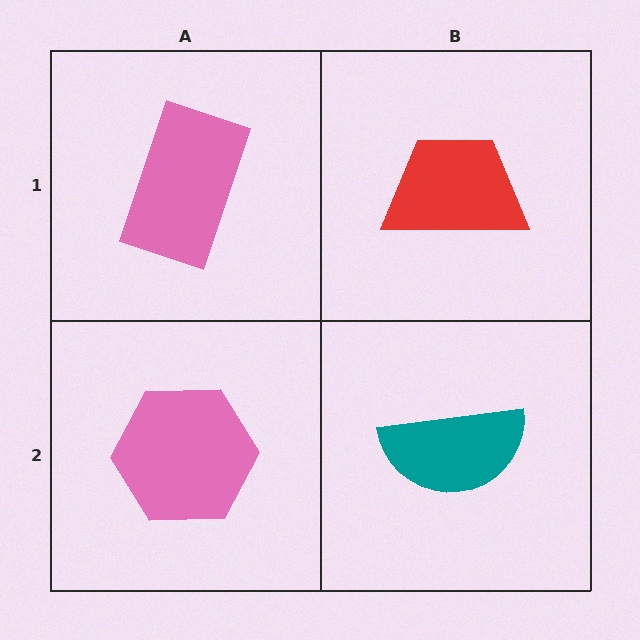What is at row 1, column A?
A pink rectangle.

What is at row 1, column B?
A red trapezoid.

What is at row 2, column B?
A teal semicircle.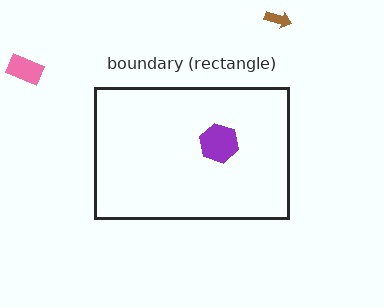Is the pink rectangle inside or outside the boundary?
Outside.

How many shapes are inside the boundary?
1 inside, 2 outside.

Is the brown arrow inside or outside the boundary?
Outside.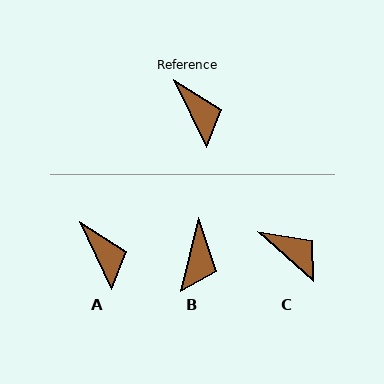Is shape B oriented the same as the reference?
No, it is off by about 39 degrees.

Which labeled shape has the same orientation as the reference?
A.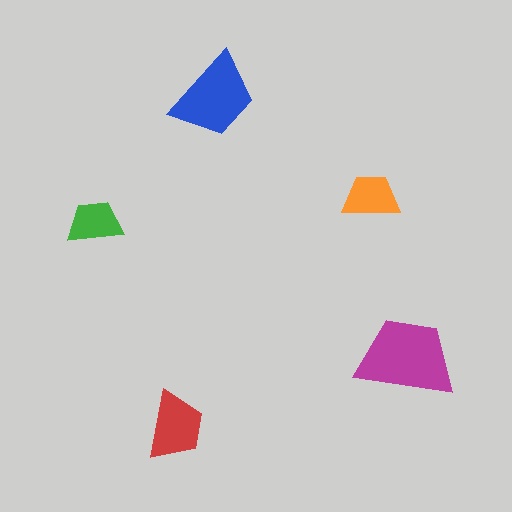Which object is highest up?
The blue trapezoid is topmost.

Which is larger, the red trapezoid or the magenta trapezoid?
The magenta one.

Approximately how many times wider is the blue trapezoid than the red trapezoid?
About 1.5 times wider.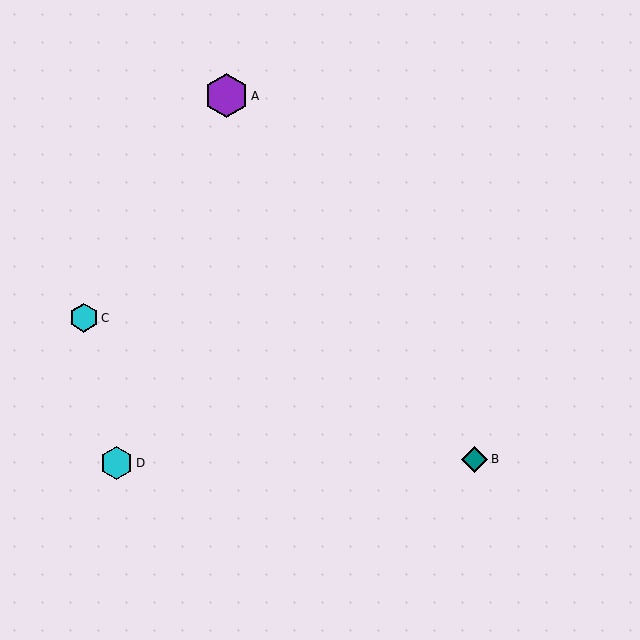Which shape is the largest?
The purple hexagon (labeled A) is the largest.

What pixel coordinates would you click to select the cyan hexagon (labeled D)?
Click at (117, 463) to select the cyan hexagon D.